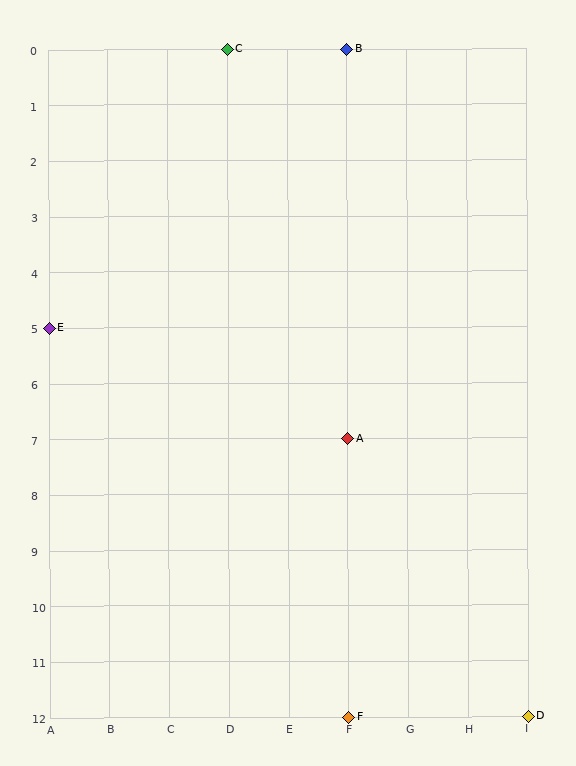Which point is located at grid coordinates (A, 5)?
Point E is at (A, 5).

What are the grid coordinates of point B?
Point B is at grid coordinates (F, 0).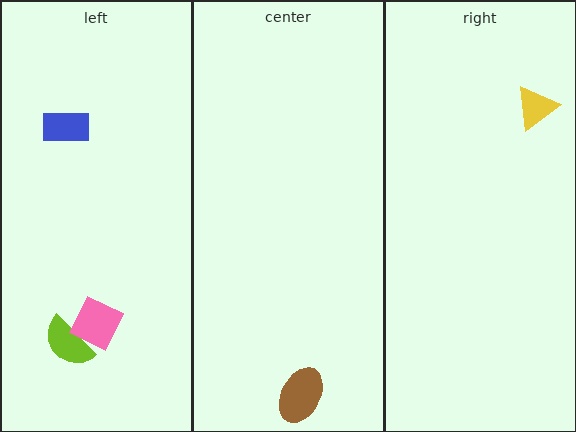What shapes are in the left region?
The lime semicircle, the pink square, the blue rectangle.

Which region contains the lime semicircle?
The left region.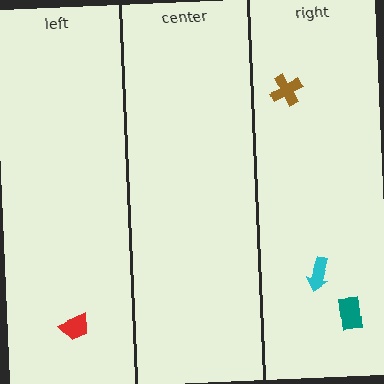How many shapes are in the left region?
1.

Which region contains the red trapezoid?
The left region.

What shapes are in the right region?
The brown cross, the cyan arrow, the teal rectangle.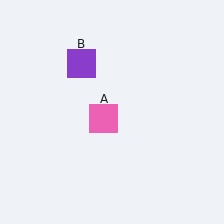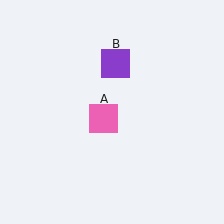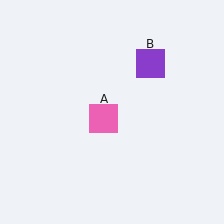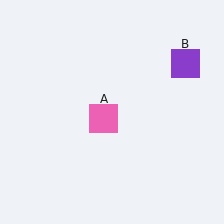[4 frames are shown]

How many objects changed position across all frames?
1 object changed position: purple square (object B).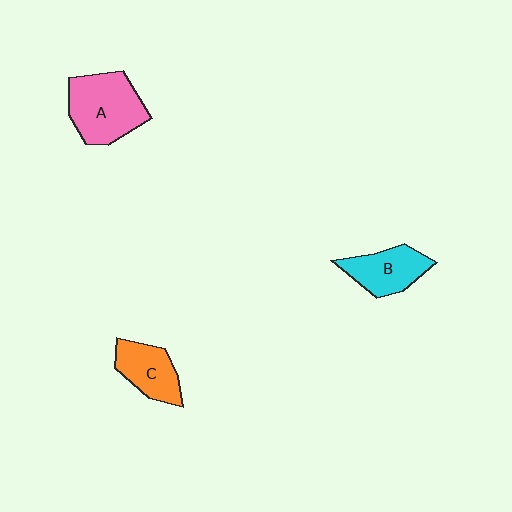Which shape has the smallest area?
Shape C (orange).